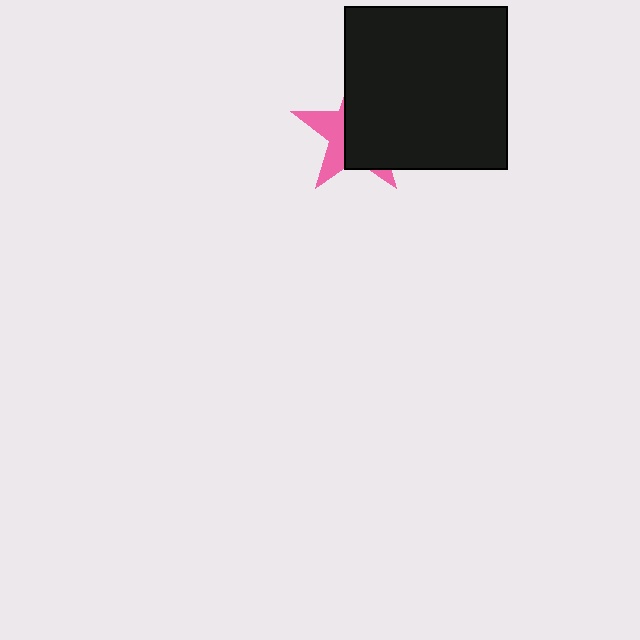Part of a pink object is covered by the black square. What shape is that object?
It is a star.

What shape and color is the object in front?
The object in front is a black square.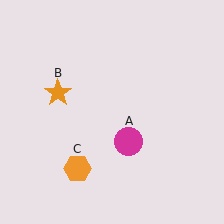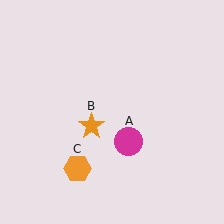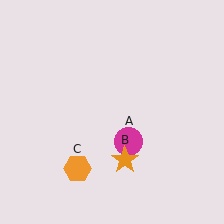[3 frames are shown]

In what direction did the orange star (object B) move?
The orange star (object B) moved down and to the right.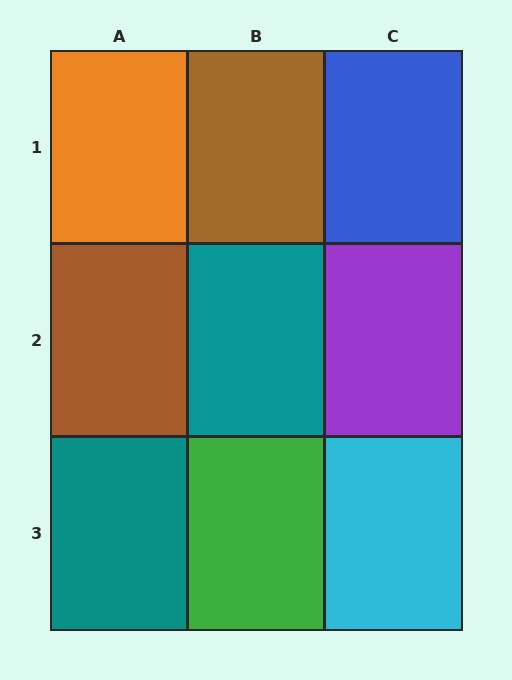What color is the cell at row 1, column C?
Blue.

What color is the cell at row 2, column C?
Purple.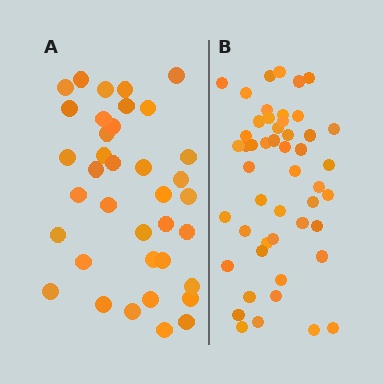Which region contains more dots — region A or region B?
Region B (the right region) has more dots.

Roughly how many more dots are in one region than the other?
Region B has roughly 12 or so more dots than region A.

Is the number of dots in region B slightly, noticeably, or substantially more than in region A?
Region B has noticeably more, but not dramatically so. The ratio is roughly 1.3 to 1.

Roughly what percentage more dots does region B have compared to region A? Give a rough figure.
About 30% more.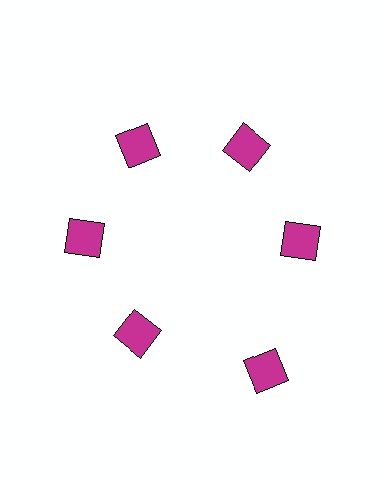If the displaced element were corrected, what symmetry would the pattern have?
It would have 6-fold rotational symmetry — the pattern would map onto itself every 60 degrees.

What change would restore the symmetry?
The symmetry would be restored by moving it inward, back onto the ring so that all 6 squares sit at equal angles and equal distance from the center.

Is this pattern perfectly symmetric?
No. The 6 magenta squares are arranged in a ring, but one element near the 5 o'clock position is pushed outward from the center, breaking the 6-fold rotational symmetry.